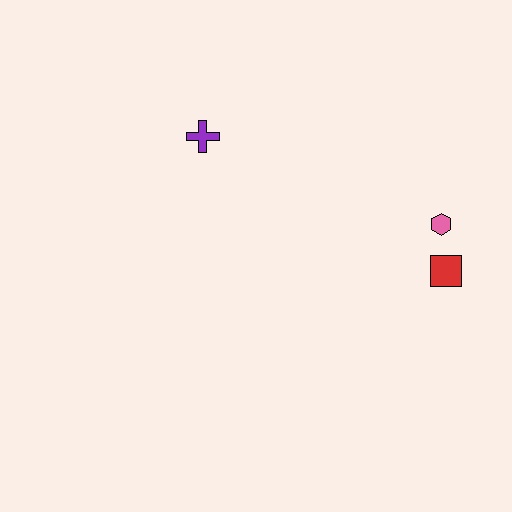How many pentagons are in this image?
There are no pentagons.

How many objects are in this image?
There are 3 objects.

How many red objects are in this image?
There is 1 red object.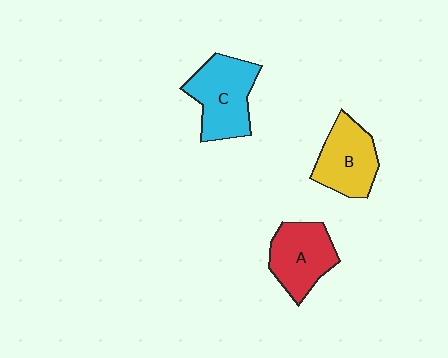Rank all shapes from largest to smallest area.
From largest to smallest: C (cyan), A (red), B (yellow).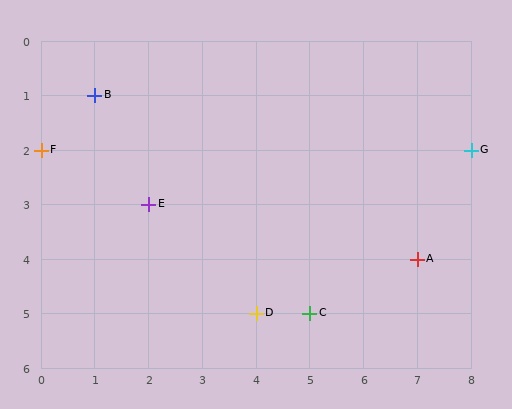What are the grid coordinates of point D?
Point D is at grid coordinates (4, 5).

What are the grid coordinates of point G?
Point G is at grid coordinates (8, 2).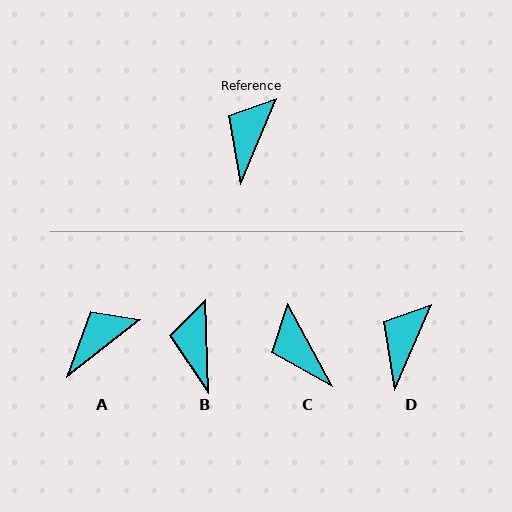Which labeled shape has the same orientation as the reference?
D.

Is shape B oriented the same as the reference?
No, it is off by about 25 degrees.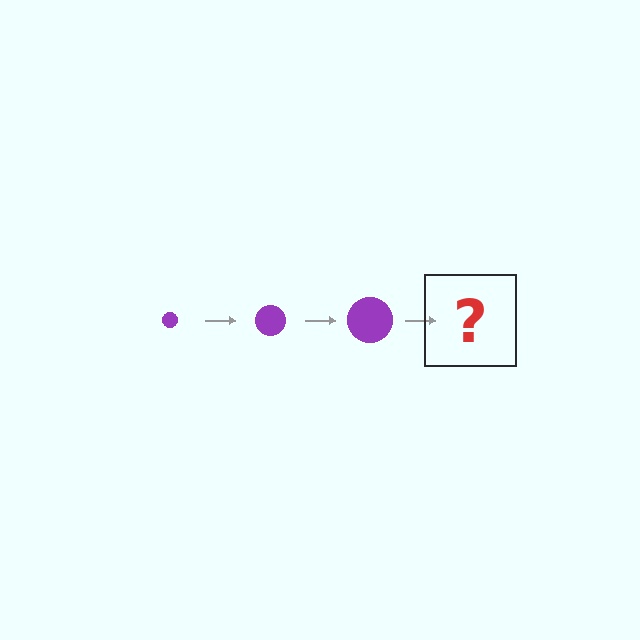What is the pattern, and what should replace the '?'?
The pattern is that the circle gets progressively larger each step. The '?' should be a purple circle, larger than the previous one.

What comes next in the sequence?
The next element should be a purple circle, larger than the previous one.